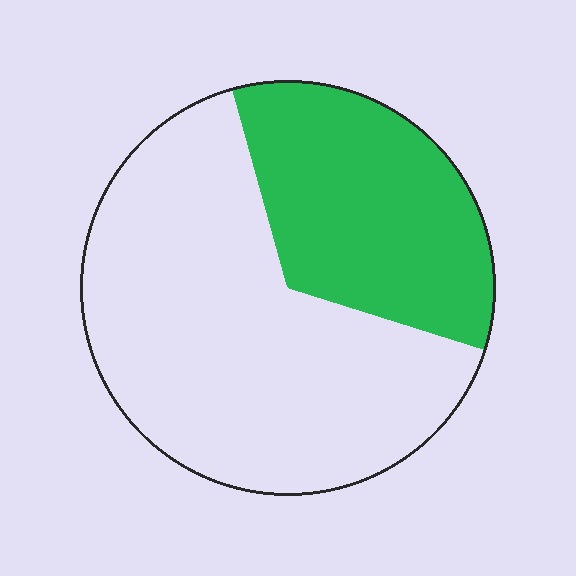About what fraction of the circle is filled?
About one third (1/3).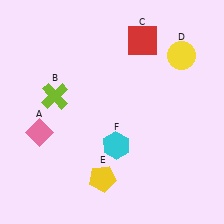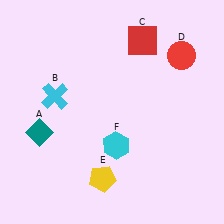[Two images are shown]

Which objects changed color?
A changed from pink to teal. B changed from lime to cyan. D changed from yellow to red.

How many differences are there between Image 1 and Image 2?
There are 3 differences between the two images.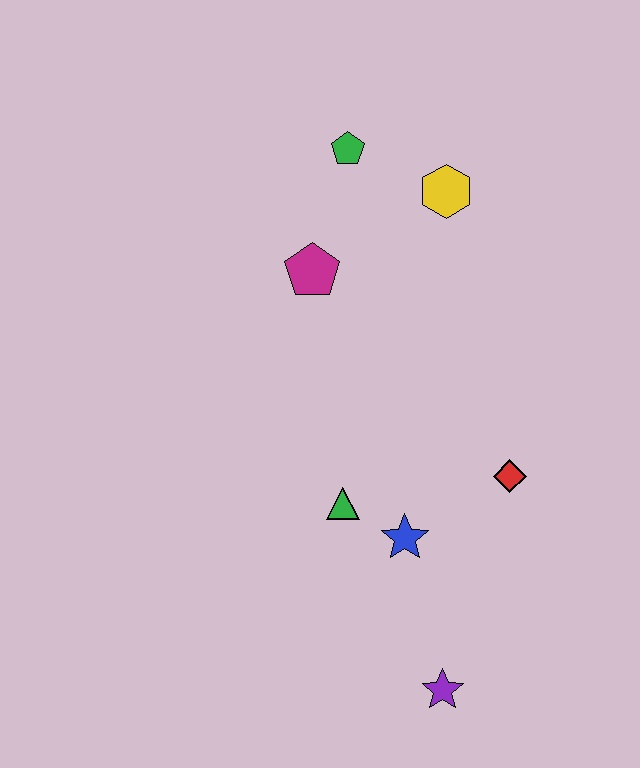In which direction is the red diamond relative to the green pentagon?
The red diamond is below the green pentagon.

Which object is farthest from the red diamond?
The green pentagon is farthest from the red diamond.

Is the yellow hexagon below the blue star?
No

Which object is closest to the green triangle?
The blue star is closest to the green triangle.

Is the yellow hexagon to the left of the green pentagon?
No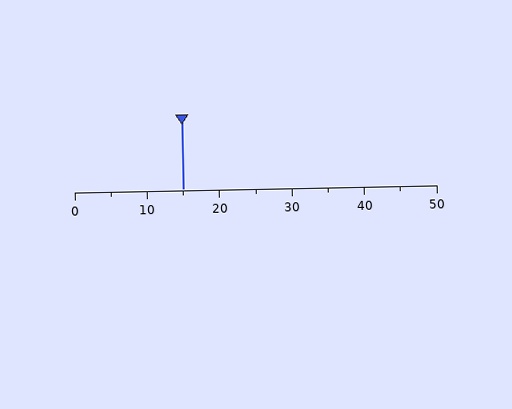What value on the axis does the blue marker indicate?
The marker indicates approximately 15.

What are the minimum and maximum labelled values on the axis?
The axis runs from 0 to 50.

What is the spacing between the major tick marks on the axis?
The major ticks are spaced 10 apart.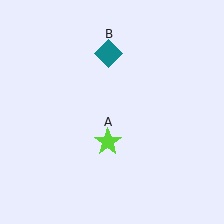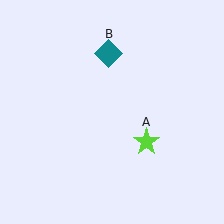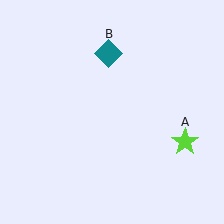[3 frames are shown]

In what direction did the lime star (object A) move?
The lime star (object A) moved right.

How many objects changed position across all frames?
1 object changed position: lime star (object A).